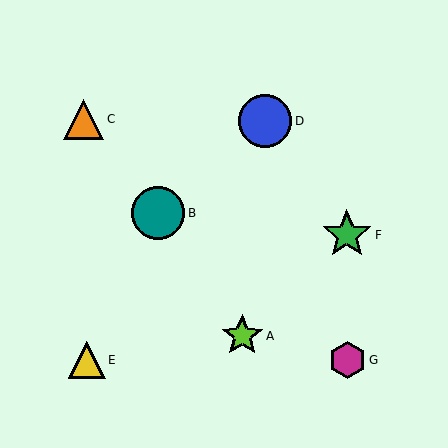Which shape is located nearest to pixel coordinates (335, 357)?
The magenta hexagon (labeled G) at (348, 360) is nearest to that location.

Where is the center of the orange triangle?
The center of the orange triangle is at (84, 119).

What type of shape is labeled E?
Shape E is a yellow triangle.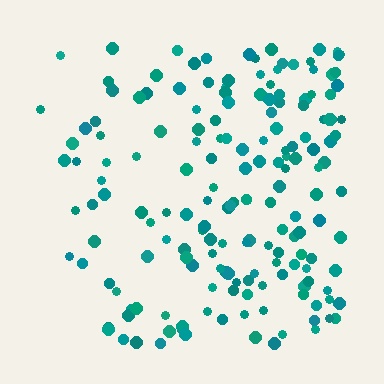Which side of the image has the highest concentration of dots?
The right.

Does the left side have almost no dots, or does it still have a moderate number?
Still a moderate number, just noticeably fewer than the right.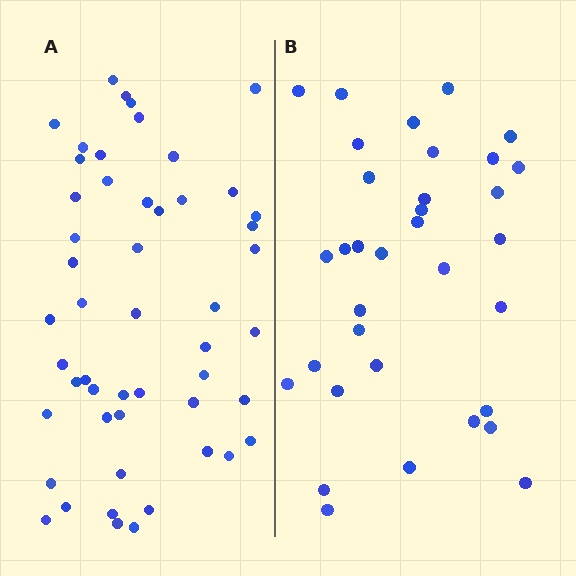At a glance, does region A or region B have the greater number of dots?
Region A (the left region) has more dots.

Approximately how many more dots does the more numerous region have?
Region A has approximately 15 more dots than region B.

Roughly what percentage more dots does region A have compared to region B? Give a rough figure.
About 50% more.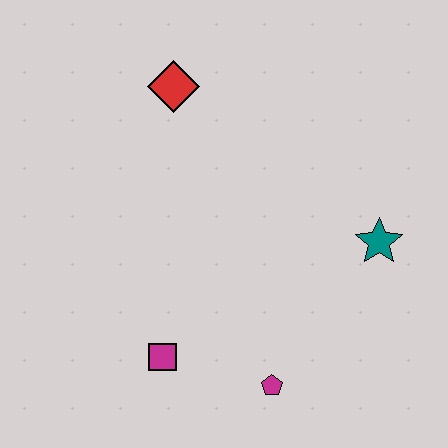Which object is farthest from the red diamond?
The magenta pentagon is farthest from the red diamond.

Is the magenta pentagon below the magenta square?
Yes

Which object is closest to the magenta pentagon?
The magenta square is closest to the magenta pentagon.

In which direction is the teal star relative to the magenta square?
The teal star is to the right of the magenta square.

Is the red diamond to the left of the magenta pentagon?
Yes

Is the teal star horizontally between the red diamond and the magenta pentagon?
No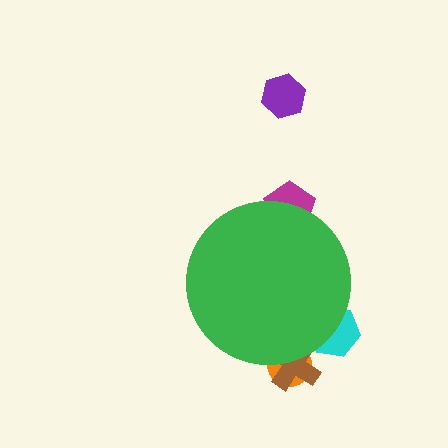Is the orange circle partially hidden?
Yes, the orange circle is partially hidden behind the green circle.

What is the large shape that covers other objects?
A green circle.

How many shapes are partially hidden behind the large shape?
4 shapes are partially hidden.